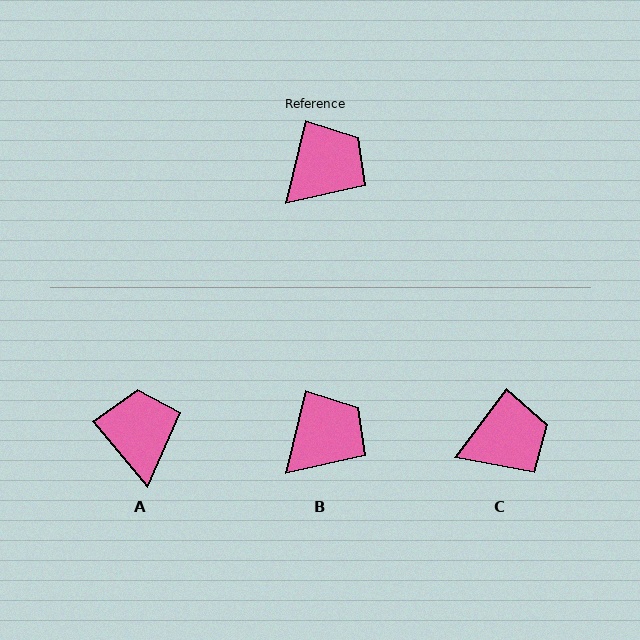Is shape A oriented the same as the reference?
No, it is off by about 53 degrees.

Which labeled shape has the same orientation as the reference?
B.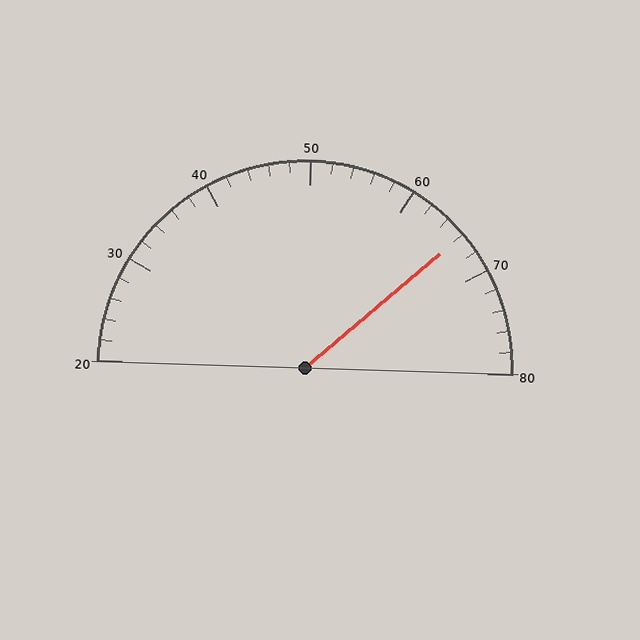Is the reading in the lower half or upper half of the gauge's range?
The reading is in the upper half of the range (20 to 80).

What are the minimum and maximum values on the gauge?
The gauge ranges from 20 to 80.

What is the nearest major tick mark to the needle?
The nearest major tick mark is 70.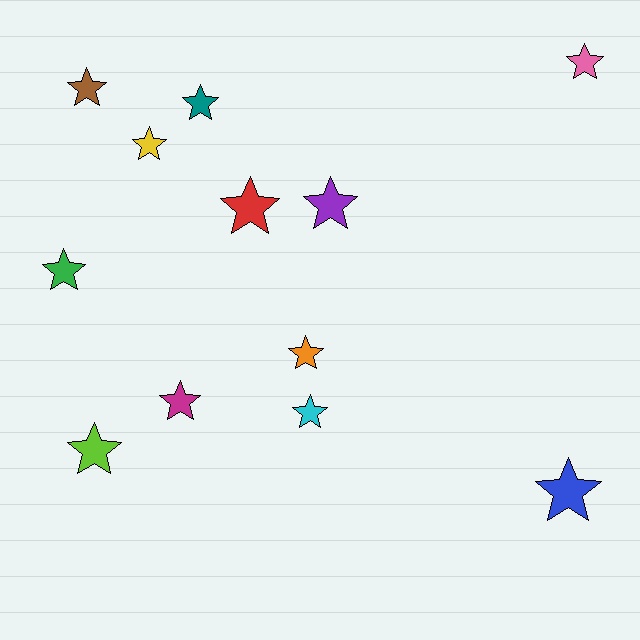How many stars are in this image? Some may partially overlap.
There are 12 stars.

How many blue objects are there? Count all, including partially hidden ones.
There is 1 blue object.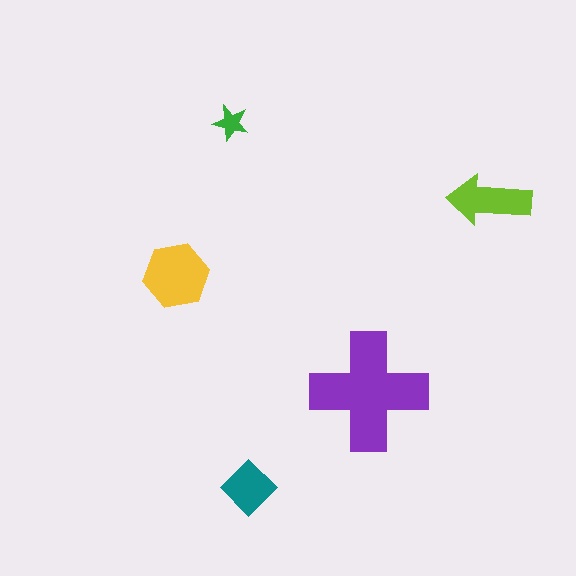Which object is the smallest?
The green star.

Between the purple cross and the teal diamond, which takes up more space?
The purple cross.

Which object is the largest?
The purple cross.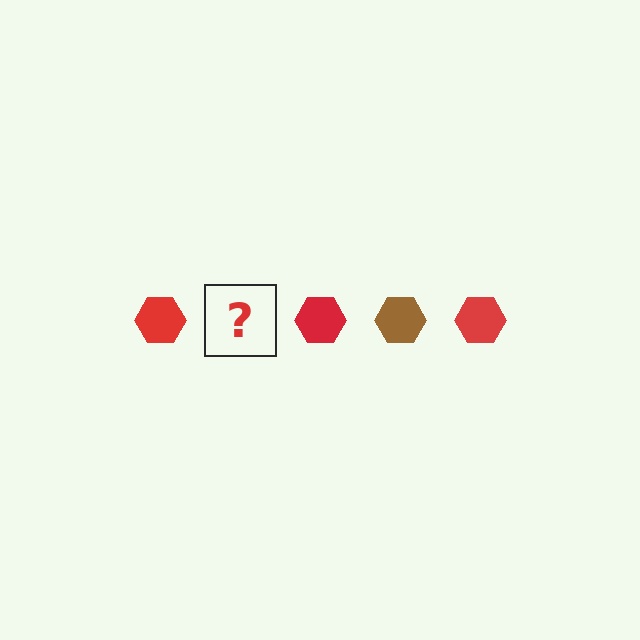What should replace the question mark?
The question mark should be replaced with a brown hexagon.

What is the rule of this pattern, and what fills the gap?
The rule is that the pattern cycles through red, brown hexagons. The gap should be filled with a brown hexagon.